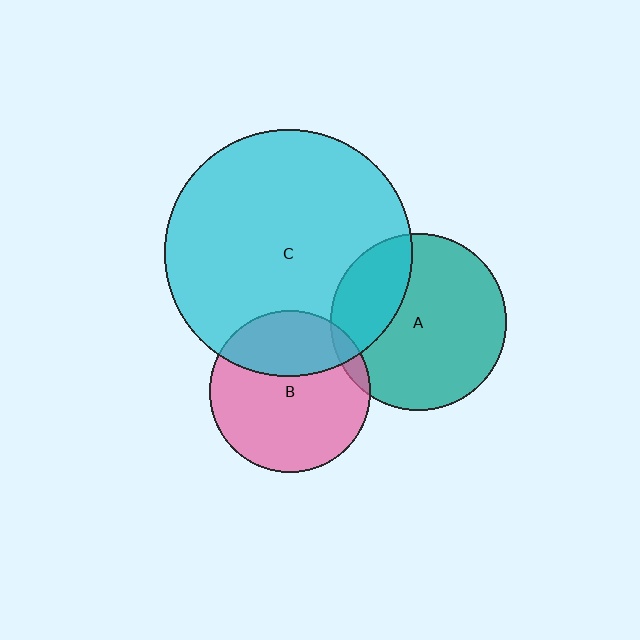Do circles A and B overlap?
Yes.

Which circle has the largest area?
Circle C (cyan).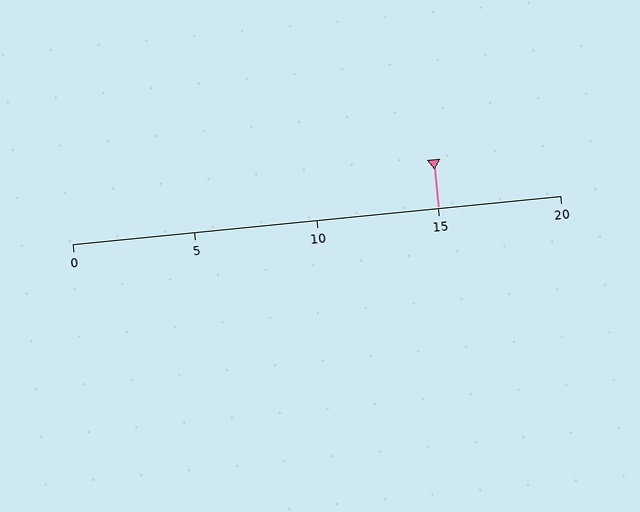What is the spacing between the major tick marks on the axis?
The major ticks are spaced 5 apart.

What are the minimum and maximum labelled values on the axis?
The axis runs from 0 to 20.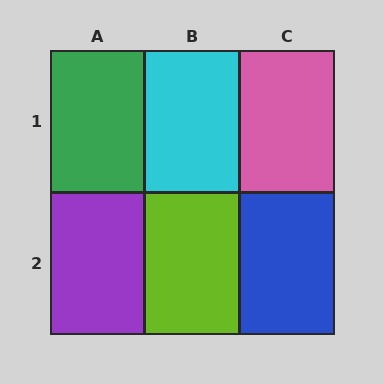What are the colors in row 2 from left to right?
Purple, lime, blue.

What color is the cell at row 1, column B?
Cyan.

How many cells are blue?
1 cell is blue.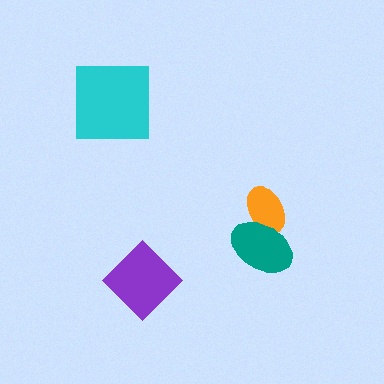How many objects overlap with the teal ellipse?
1 object overlaps with the teal ellipse.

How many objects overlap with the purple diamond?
0 objects overlap with the purple diamond.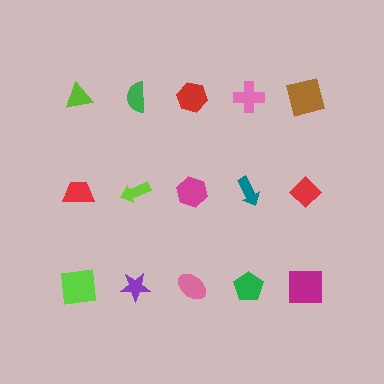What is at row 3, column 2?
A purple star.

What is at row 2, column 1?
A red trapezoid.